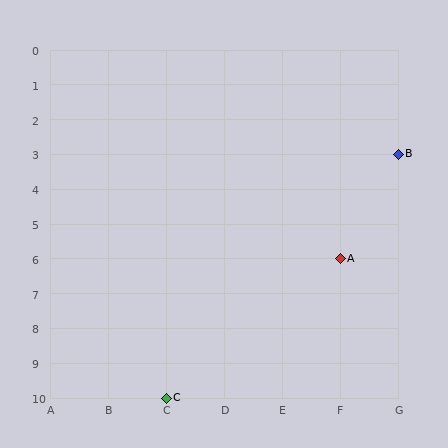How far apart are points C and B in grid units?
Points C and B are 4 columns and 7 rows apart (about 8.1 grid units diagonally).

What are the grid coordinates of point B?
Point B is at grid coordinates (G, 3).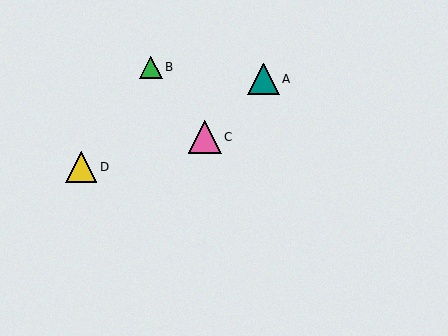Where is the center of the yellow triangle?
The center of the yellow triangle is at (81, 167).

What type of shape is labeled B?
Shape B is a green triangle.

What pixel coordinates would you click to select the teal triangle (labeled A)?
Click at (263, 79) to select the teal triangle A.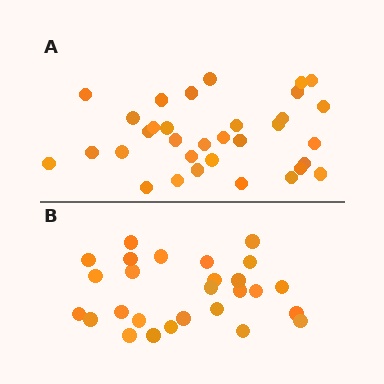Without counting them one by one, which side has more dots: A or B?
Region A (the top region) has more dots.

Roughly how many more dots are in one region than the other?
Region A has about 6 more dots than region B.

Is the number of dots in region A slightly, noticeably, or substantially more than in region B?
Region A has only slightly more — the two regions are fairly close. The ratio is roughly 1.2 to 1.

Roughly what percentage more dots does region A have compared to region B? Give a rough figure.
About 20% more.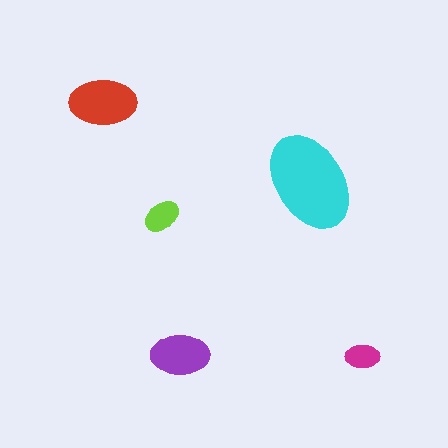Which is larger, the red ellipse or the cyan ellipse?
The cyan one.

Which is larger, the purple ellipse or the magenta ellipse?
The purple one.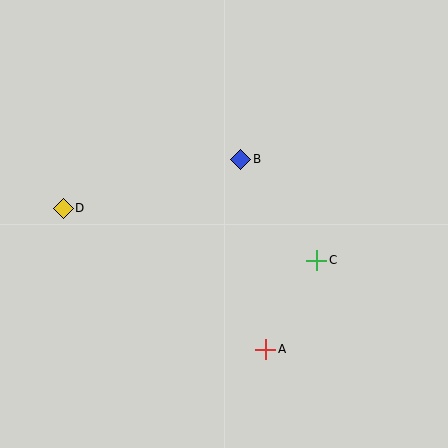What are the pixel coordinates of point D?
Point D is at (63, 208).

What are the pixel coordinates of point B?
Point B is at (241, 159).